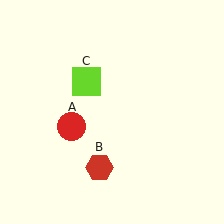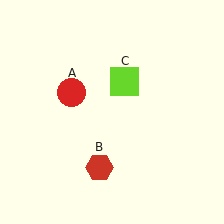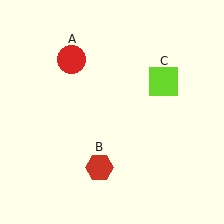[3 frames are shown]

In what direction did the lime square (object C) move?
The lime square (object C) moved right.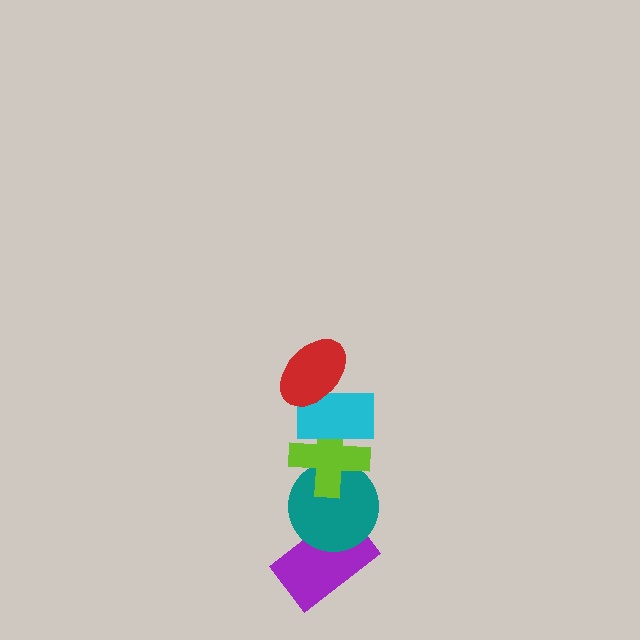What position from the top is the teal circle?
The teal circle is 4th from the top.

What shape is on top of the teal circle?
The lime cross is on top of the teal circle.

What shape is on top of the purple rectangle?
The teal circle is on top of the purple rectangle.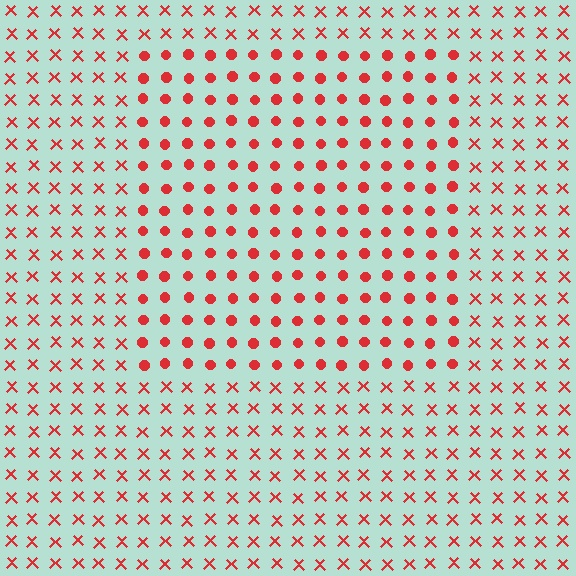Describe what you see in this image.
The image is filled with small red elements arranged in a uniform grid. A rectangle-shaped region contains circles, while the surrounding area contains X marks. The boundary is defined purely by the change in element shape.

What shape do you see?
I see a rectangle.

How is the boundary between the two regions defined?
The boundary is defined by a change in element shape: circles inside vs. X marks outside. All elements share the same color and spacing.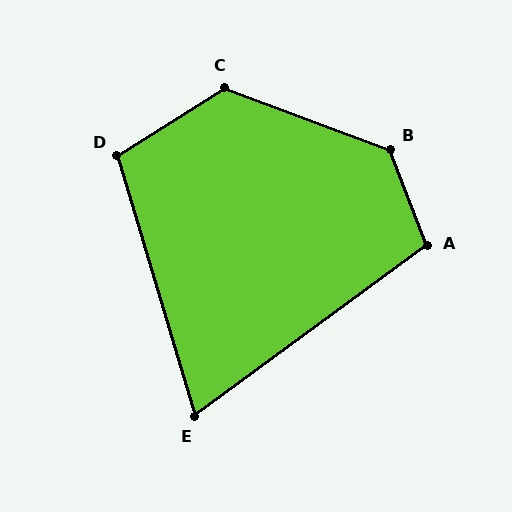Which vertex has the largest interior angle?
B, at approximately 131 degrees.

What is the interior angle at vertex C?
Approximately 127 degrees (obtuse).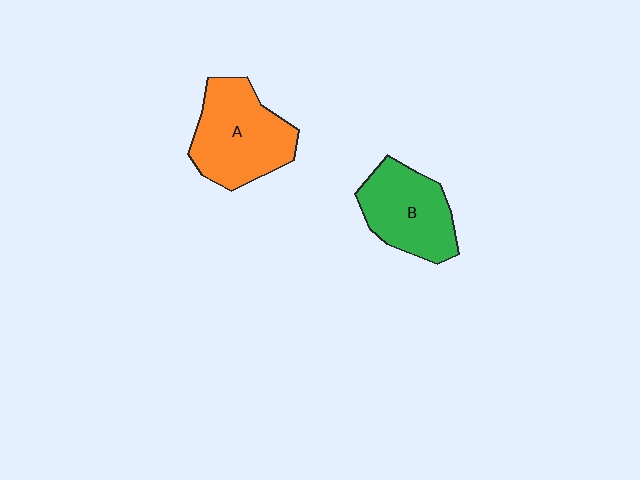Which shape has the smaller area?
Shape B (green).